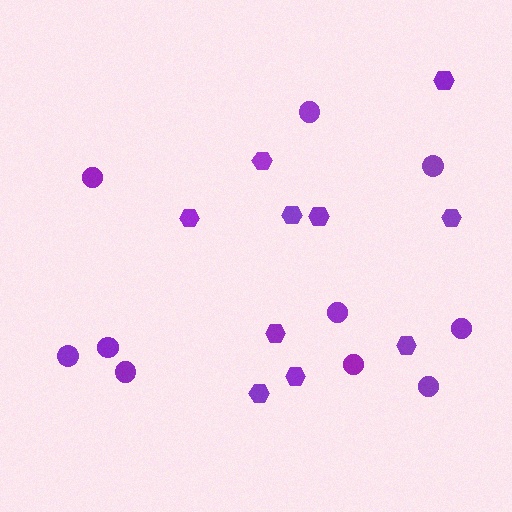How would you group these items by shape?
There are 2 groups: one group of circles (10) and one group of hexagons (10).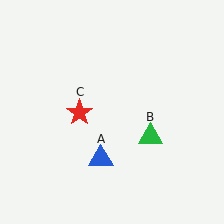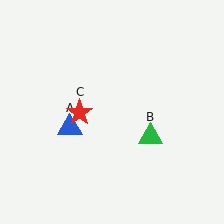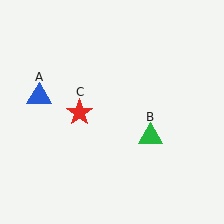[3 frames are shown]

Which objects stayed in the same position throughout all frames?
Green triangle (object B) and red star (object C) remained stationary.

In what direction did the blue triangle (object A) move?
The blue triangle (object A) moved up and to the left.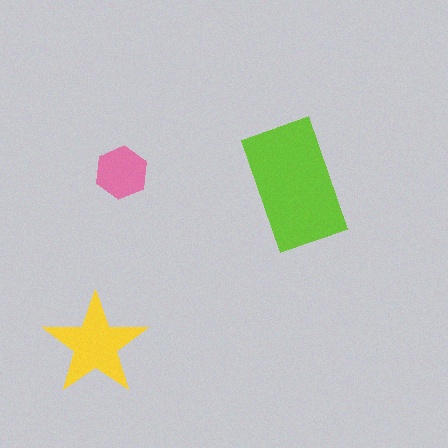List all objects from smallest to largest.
The pink hexagon, the yellow star, the lime rectangle.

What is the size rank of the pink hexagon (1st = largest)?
3rd.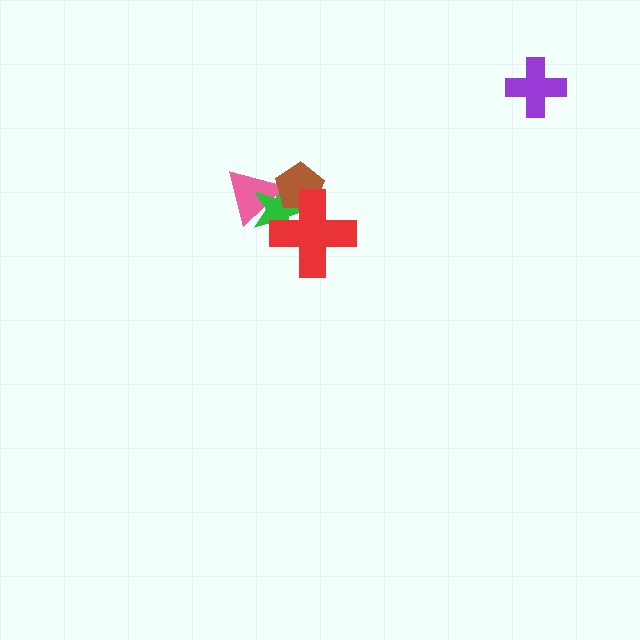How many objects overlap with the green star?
3 objects overlap with the green star.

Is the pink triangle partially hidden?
Yes, it is partially covered by another shape.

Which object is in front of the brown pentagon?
The red cross is in front of the brown pentagon.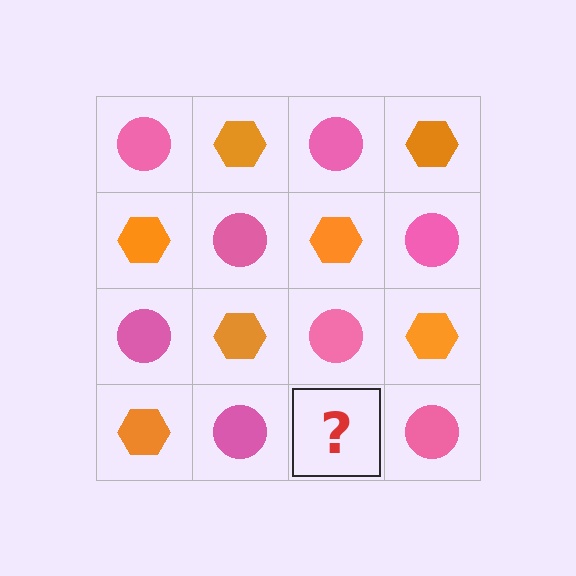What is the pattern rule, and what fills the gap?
The rule is that it alternates pink circle and orange hexagon in a checkerboard pattern. The gap should be filled with an orange hexagon.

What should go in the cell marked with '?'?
The missing cell should contain an orange hexagon.